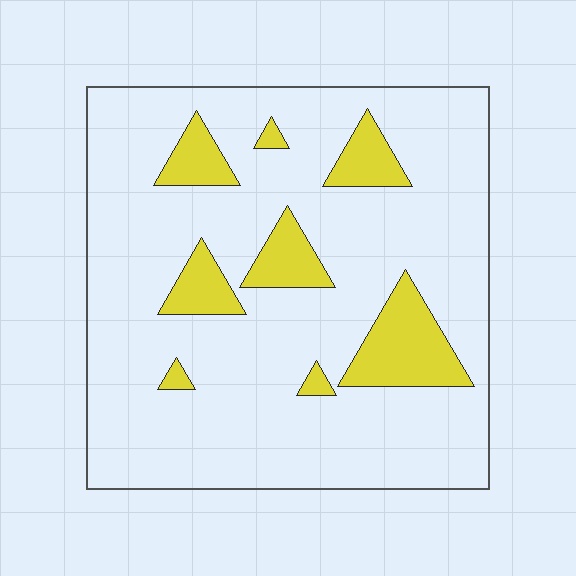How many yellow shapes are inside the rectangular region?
8.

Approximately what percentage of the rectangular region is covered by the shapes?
Approximately 15%.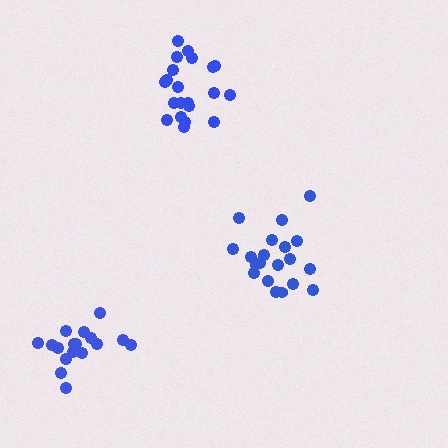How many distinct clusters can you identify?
There are 3 distinct clusters.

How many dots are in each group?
Group 1: 20 dots, Group 2: 17 dots, Group 3: 21 dots (58 total).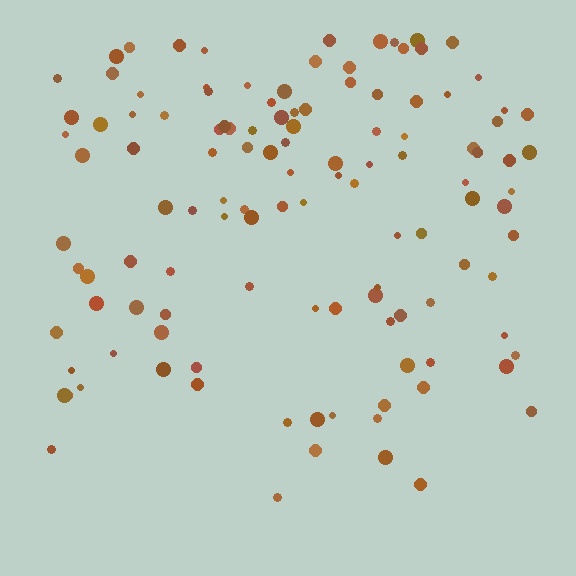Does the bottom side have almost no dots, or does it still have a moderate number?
Still a moderate number, just noticeably fewer than the top.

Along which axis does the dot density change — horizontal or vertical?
Vertical.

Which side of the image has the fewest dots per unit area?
The bottom.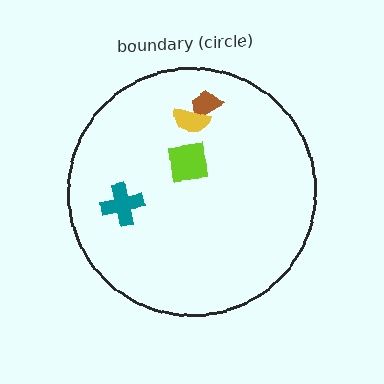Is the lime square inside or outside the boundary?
Inside.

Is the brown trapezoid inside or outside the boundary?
Inside.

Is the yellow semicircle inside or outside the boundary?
Inside.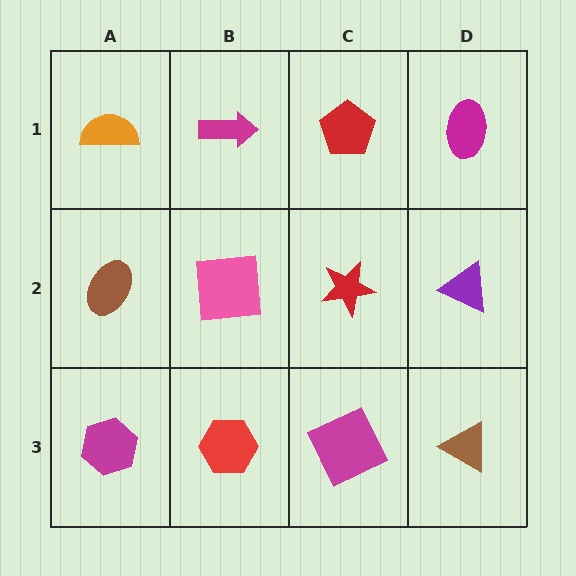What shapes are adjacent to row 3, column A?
A brown ellipse (row 2, column A), a red hexagon (row 3, column B).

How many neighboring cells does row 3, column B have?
3.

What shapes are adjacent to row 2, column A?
An orange semicircle (row 1, column A), a magenta hexagon (row 3, column A), a pink square (row 2, column B).